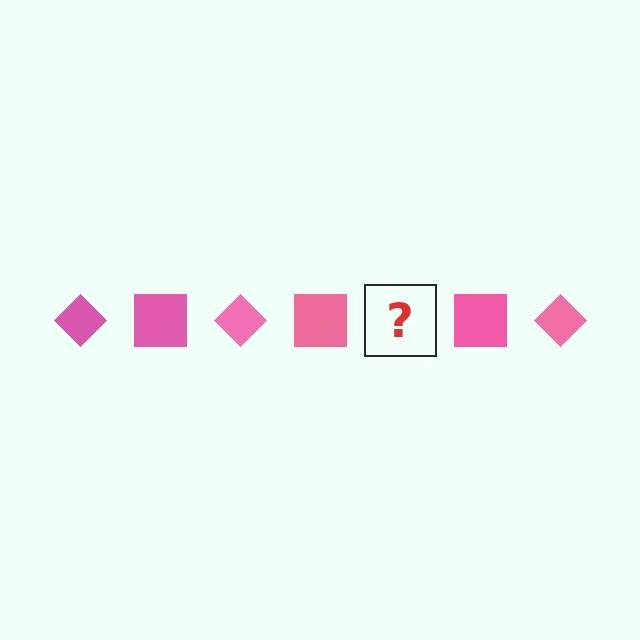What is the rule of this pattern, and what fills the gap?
The rule is that the pattern cycles through diamond, square shapes in pink. The gap should be filled with a pink diamond.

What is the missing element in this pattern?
The missing element is a pink diamond.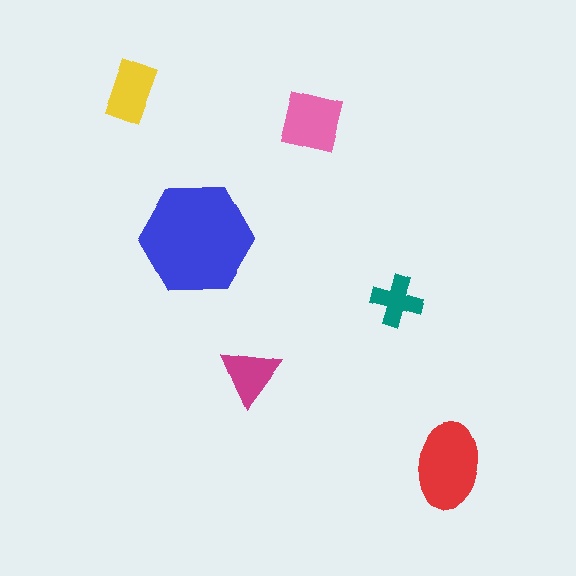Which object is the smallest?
The teal cross.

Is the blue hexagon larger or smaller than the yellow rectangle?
Larger.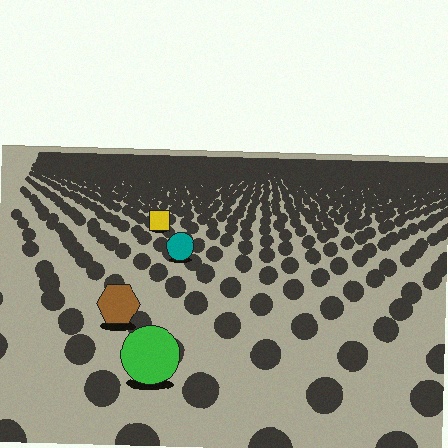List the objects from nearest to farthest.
From nearest to farthest: the green circle, the brown hexagon, the teal circle, the yellow square.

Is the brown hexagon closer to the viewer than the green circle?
No. The green circle is closer — you can tell from the texture gradient: the ground texture is coarser near it.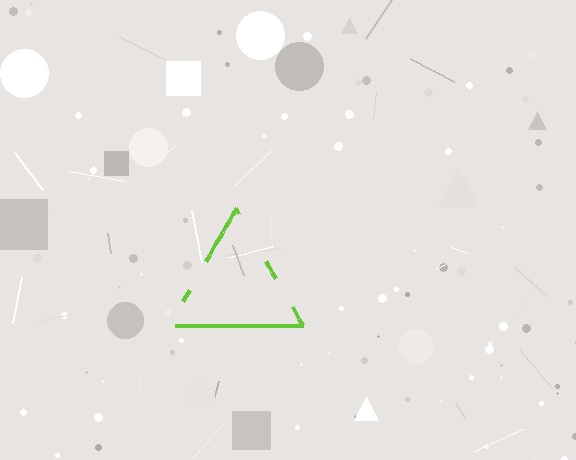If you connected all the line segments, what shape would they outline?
They would outline a triangle.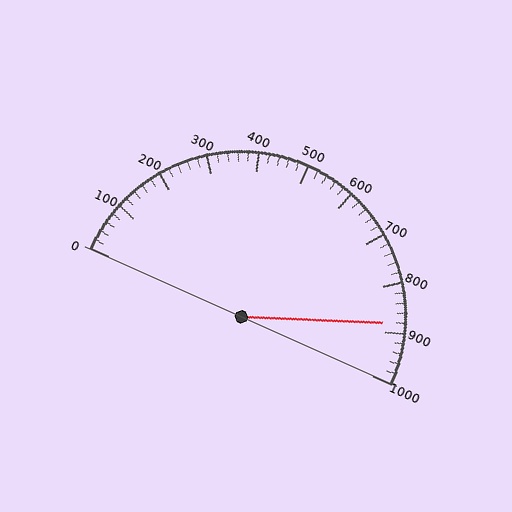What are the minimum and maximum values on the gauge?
The gauge ranges from 0 to 1000.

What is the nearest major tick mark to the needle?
The nearest major tick mark is 900.